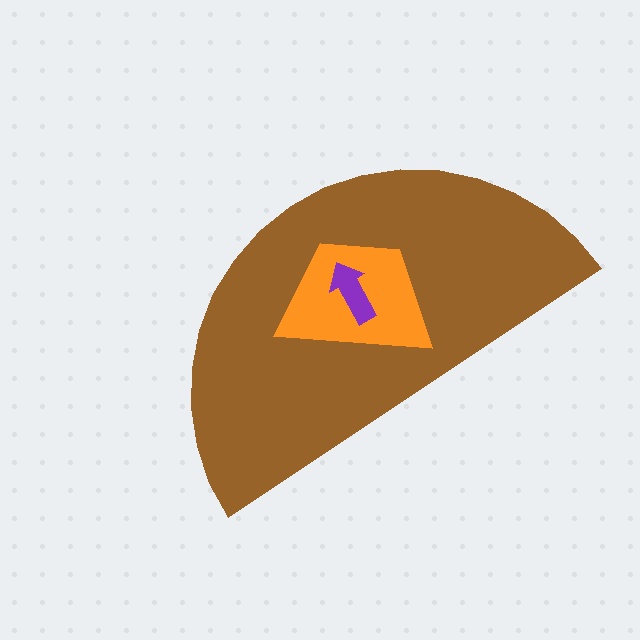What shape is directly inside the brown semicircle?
The orange trapezoid.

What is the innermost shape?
The purple arrow.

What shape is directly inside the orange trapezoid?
The purple arrow.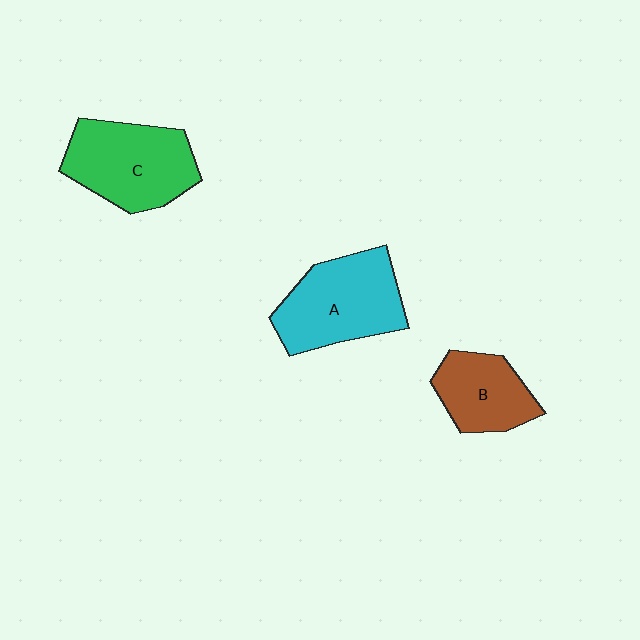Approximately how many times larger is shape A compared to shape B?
Approximately 1.5 times.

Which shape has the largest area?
Shape A (cyan).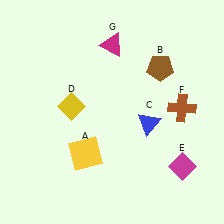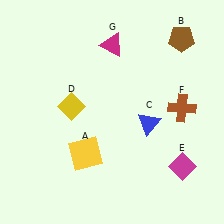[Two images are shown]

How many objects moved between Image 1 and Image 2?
1 object moved between the two images.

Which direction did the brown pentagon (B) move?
The brown pentagon (B) moved up.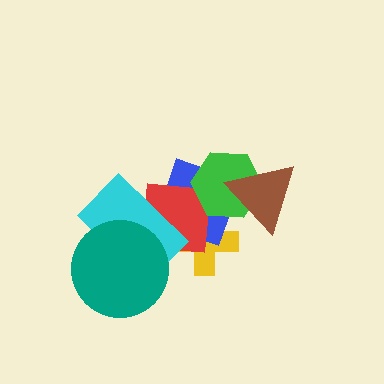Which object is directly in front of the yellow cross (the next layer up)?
The blue diamond is directly in front of the yellow cross.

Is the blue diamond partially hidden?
Yes, it is partially covered by another shape.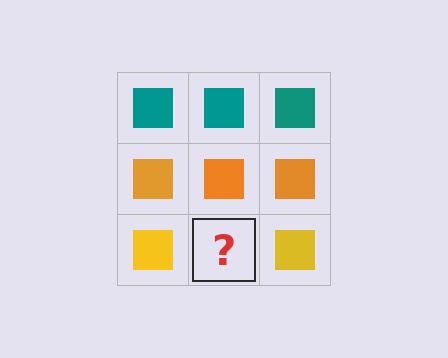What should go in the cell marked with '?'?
The missing cell should contain a yellow square.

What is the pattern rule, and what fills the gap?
The rule is that each row has a consistent color. The gap should be filled with a yellow square.